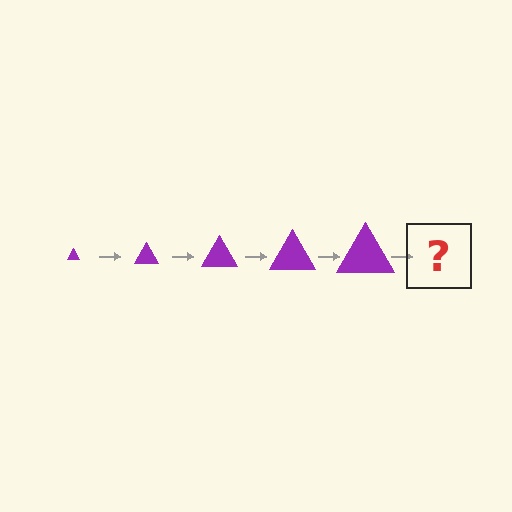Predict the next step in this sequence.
The next step is a purple triangle, larger than the previous one.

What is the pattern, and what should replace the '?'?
The pattern is that the triangle gets progressively larger each step. The '?' should be a purple triangle, larger than the previous one.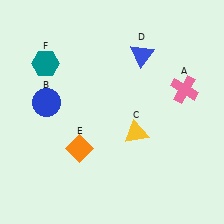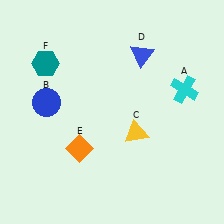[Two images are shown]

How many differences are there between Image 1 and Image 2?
There is 1 difference between the two images.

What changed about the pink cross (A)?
In Image 1, A is pink. In Image 2, it changed to cyan.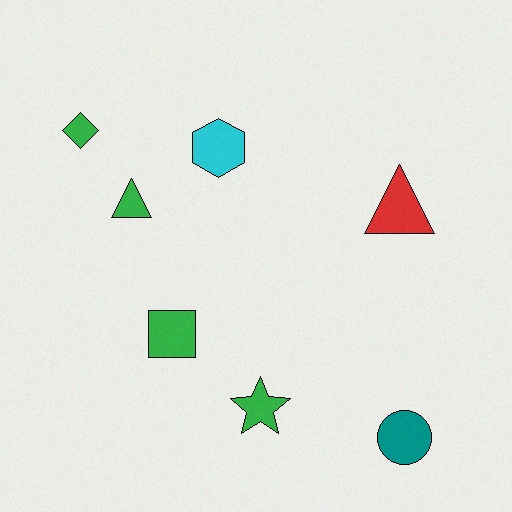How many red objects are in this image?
There is 1 red object.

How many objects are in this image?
There are 7 objects.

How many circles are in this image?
There is 1 circle.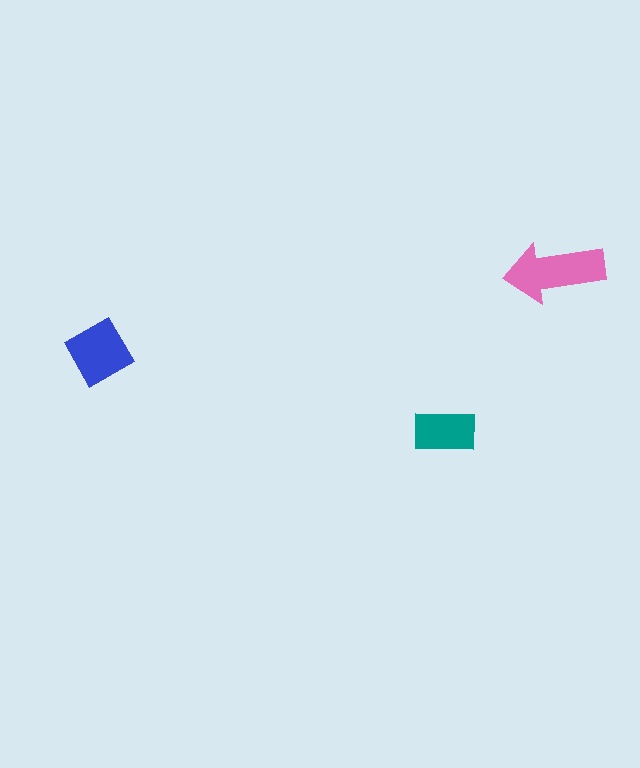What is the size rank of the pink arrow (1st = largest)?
1st.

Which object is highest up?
The pink arrow is topmost.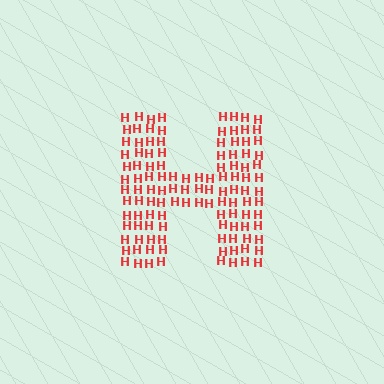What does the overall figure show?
The overall figure shows the letter H.